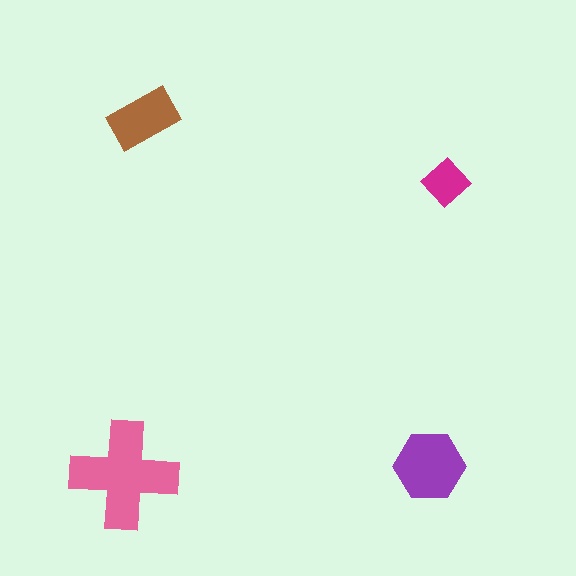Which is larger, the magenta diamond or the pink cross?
The pink cross.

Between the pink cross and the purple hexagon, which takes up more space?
The pink cross.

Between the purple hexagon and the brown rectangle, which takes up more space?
The purple hexagon.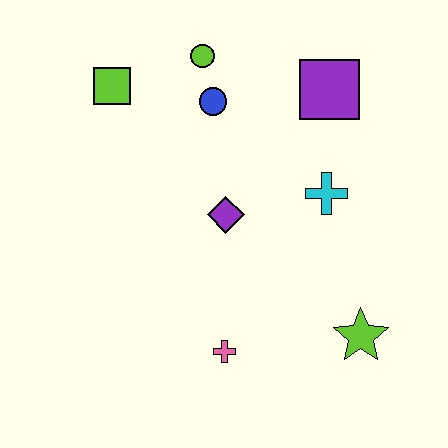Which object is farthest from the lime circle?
The lime star is farthest from the lime circle.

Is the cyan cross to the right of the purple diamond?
Yes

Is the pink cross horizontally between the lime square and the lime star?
Yes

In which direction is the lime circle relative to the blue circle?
The lime circle is above the blue circle.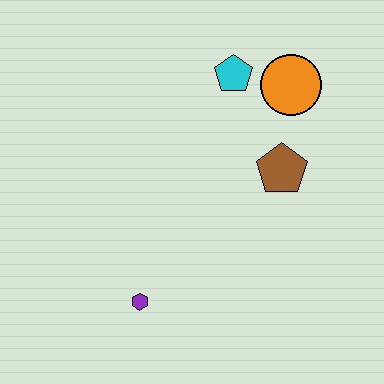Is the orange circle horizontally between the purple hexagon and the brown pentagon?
No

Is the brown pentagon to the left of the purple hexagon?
No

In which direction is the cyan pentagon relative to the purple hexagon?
The cyan pentagon is above the purple hexagon.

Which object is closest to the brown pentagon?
The orange circle is closest to the brown pentagon.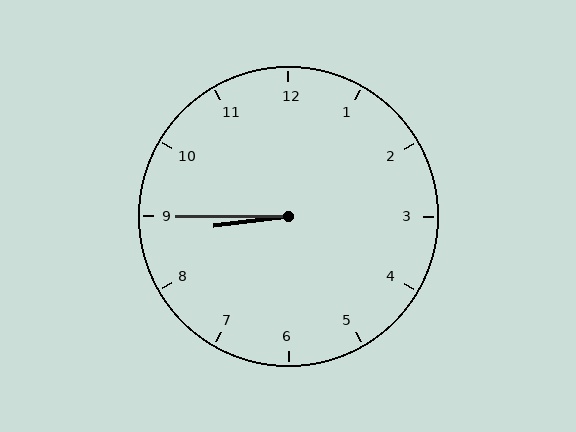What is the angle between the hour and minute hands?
Approximately 8 degrees.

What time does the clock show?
8:45.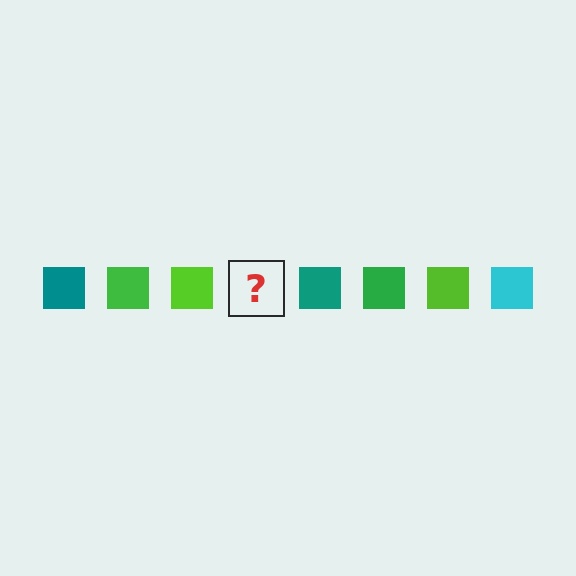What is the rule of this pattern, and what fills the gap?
The rule is that the pattern cycles through teal, green, lime, cyan squares. The gap should be filled with a cyan square.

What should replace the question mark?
The question mark should be replaced with a cyan square.